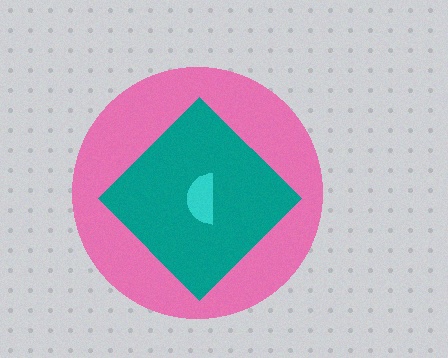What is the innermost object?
The cyan semicircle.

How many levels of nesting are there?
3.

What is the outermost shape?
The pink circle.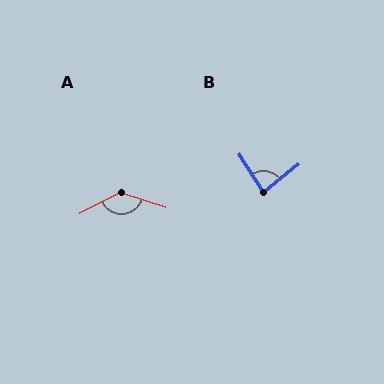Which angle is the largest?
A, at approximately 134 degrees.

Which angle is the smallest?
B, at approximately 84 degrees.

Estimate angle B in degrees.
Approximately 84 degrees.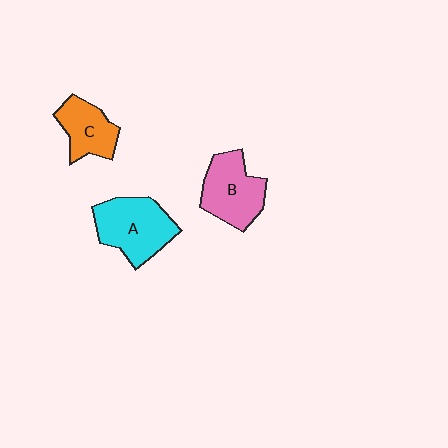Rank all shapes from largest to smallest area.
From largest to smallest: A (cyan), B (pink), C (orange).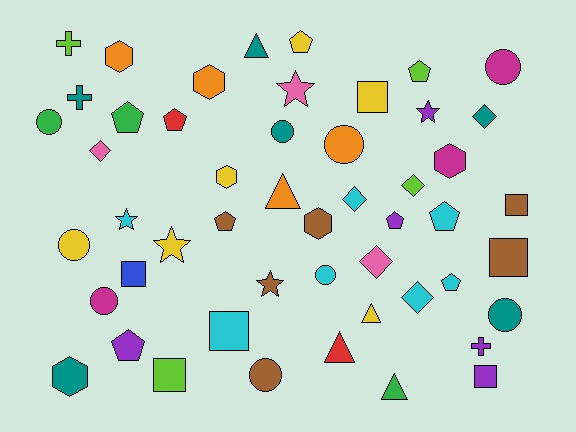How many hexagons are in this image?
There are 6 hexagons.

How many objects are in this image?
There are 50 objects.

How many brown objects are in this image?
There are 6 brown objects.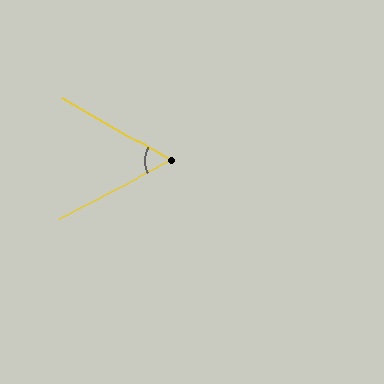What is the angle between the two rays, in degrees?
Approximately 58 degrees.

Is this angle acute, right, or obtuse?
It is acute.